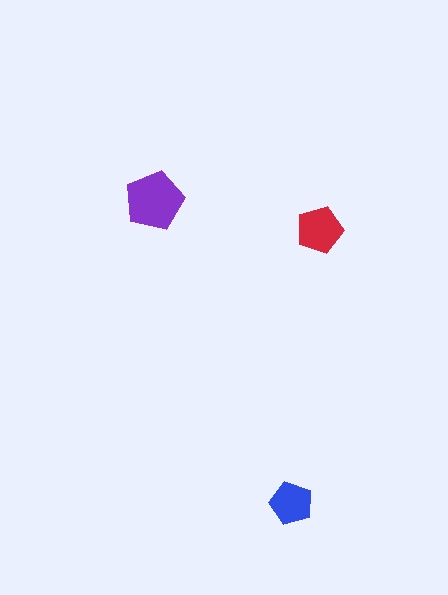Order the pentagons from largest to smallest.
the purple one, the red one, the blue one.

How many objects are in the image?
There are 3 objects in the image.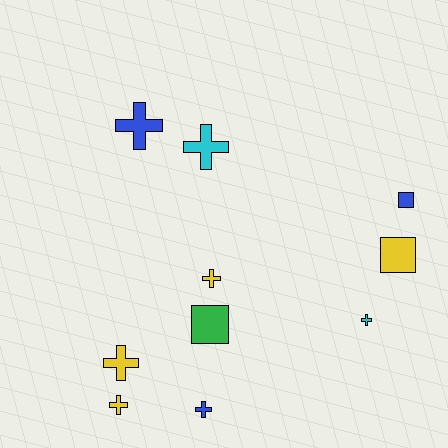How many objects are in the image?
There are 10 objects.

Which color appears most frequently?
Yellow, with 4 objects.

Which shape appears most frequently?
Cross, with 7 objects.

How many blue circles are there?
There are no blue circles.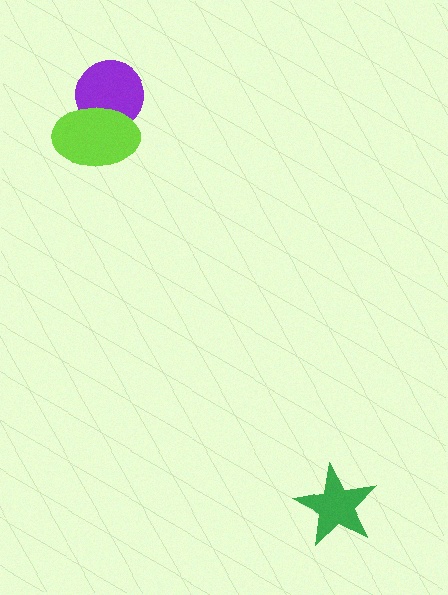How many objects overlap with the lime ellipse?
1 object overlaps with the lime ellipse.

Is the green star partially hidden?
No, no other shape covers it.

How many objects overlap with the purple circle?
1 object overlaps with the purple circle.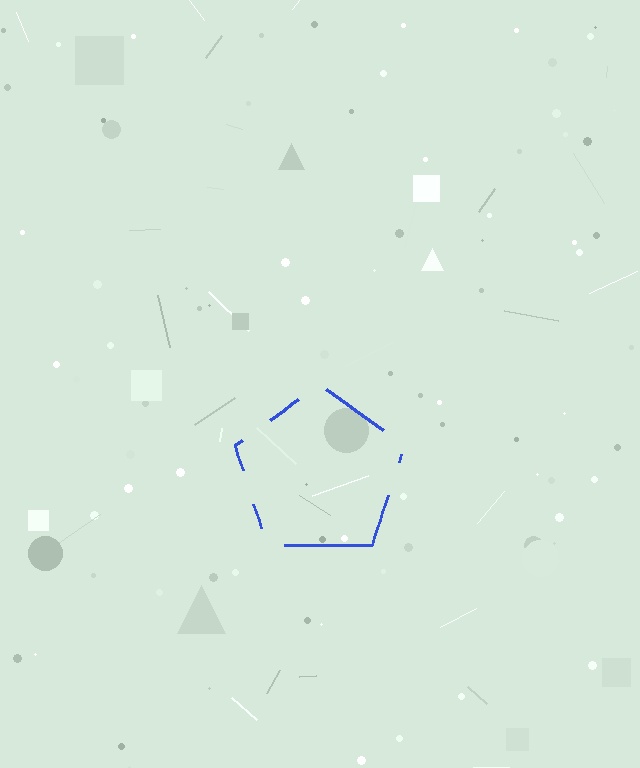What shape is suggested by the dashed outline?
The dashed outline suggests a pentagon.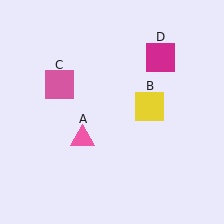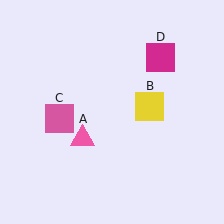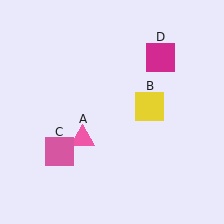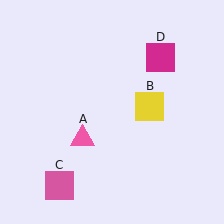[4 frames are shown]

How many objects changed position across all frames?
1 object changed position: pink square (object C).